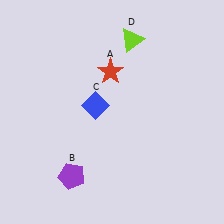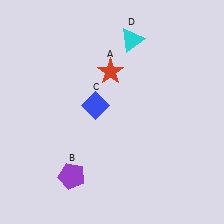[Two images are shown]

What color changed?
The triangle (D) changed from lime in Image 1 to cyan in Image 2.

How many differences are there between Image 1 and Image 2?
There is 1 difference between the two images.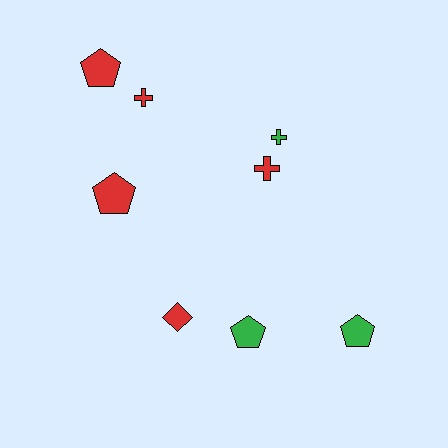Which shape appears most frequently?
Pentagon, with 4 objects.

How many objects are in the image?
There are 8 objects.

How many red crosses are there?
There are 2 red crosses.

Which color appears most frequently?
Red, with 5 objects.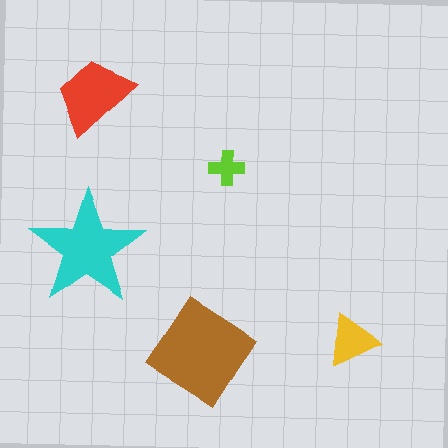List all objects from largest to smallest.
The brown diamond, the cyan star, the red trapezoid, the yellow triangle, the lime cross.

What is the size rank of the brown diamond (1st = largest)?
1st.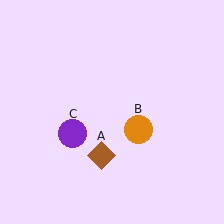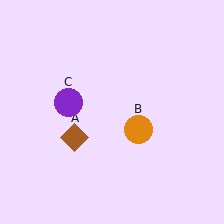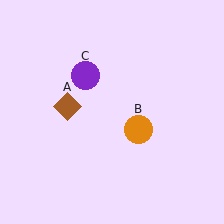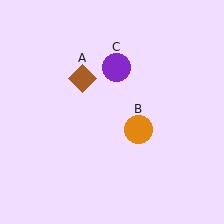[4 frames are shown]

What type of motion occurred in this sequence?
The brown diamond (object A), purple circle (object C) rotated clockwise around the center of the scene.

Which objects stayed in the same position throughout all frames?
Orange circle (object B) remained stationary.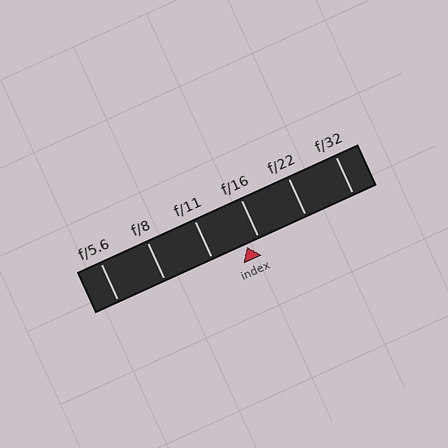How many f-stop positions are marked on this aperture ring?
There are 6 f-stop positions marked.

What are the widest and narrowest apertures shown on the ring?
The widest aperture shown is f/5.6 and the narrowest is f/32.